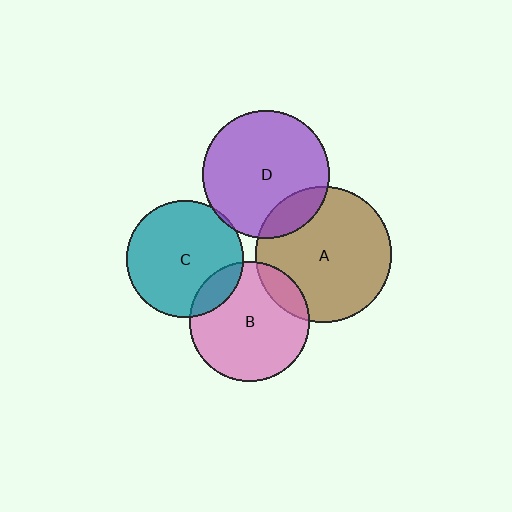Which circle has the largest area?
Circle A (brown).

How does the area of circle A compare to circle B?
Approximately 1.3 times.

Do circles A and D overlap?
Yes.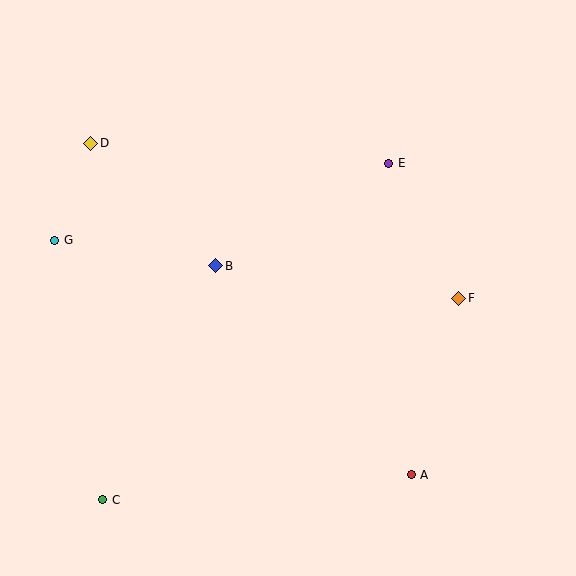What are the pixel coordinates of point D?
Point D is at (91, 143).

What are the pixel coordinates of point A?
Point A is at (411, 475).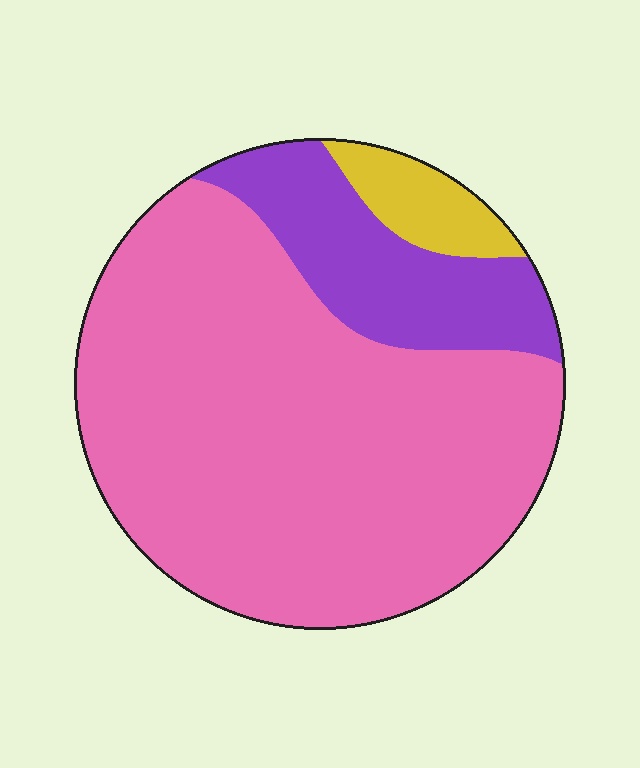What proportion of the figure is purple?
Purple covers roughly 20% of the figure.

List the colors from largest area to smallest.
From largest to smallest: pink, purple, yellow.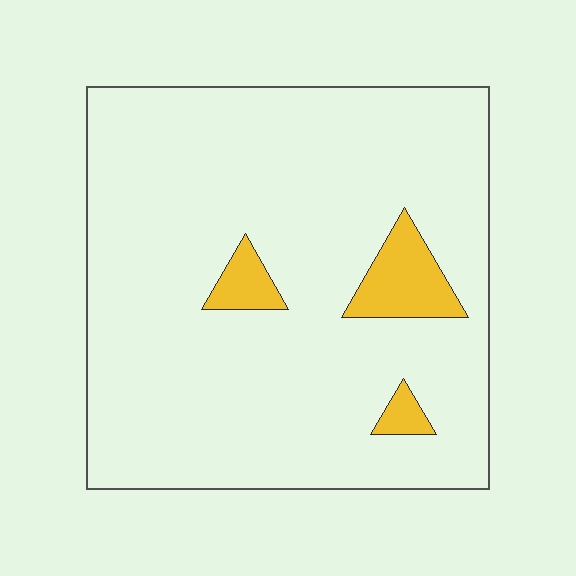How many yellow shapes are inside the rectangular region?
3.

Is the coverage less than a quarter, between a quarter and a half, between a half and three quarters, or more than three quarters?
Less than a quarter.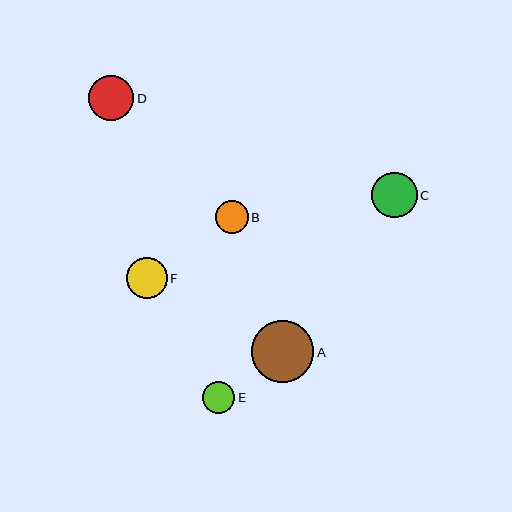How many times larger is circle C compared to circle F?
Circle C is approximately 1.1 times the size of circle F.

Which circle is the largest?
Circle A is the largest with a size of approximately 62 pixels.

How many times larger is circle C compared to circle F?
Circle C is approximately 1.1 times the size of circle F.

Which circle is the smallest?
Circle E is the smallest with a size of approximately 32 pixels.